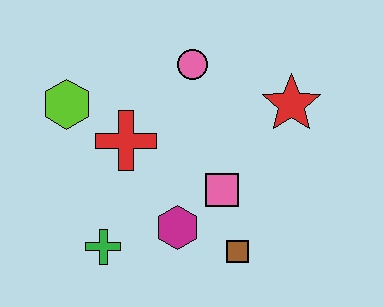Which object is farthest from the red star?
The green cross is farthest from the red star.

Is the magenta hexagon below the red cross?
Yes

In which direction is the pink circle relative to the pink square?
The pink circle is above the pink square.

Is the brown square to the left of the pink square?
No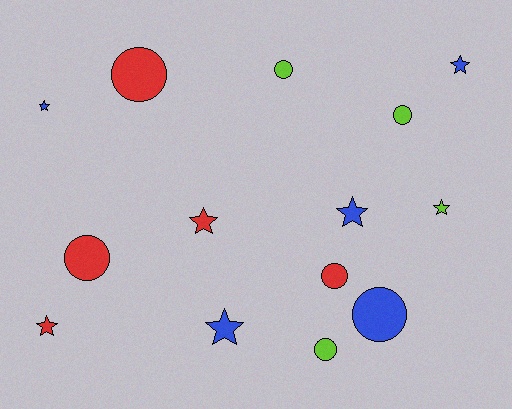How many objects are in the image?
There are 14 objects.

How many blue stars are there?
There are 4 blue stars.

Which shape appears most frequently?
Circle, with 7 objects.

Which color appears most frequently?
Blue, with 5 objects.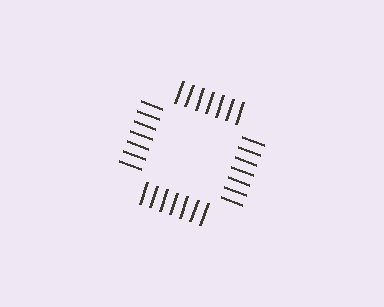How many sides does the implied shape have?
4 sides — the line-ends trace a square.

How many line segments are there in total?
28 — 7 along each of the 4 edges.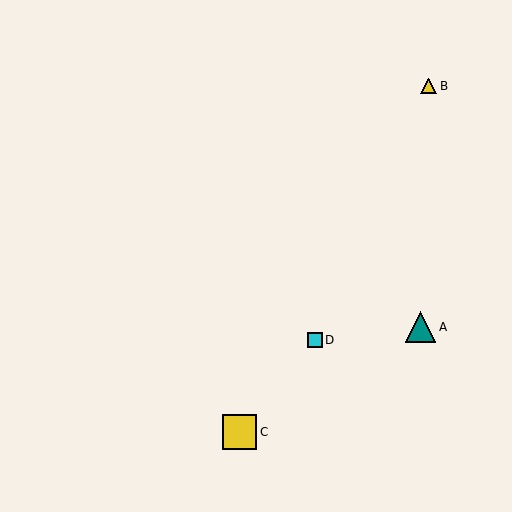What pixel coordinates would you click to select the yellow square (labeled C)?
Click at (240, 432) to select the yellow square C.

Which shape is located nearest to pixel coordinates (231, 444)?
The yellow square (labeled C) at (240, 432) is nearest to that location.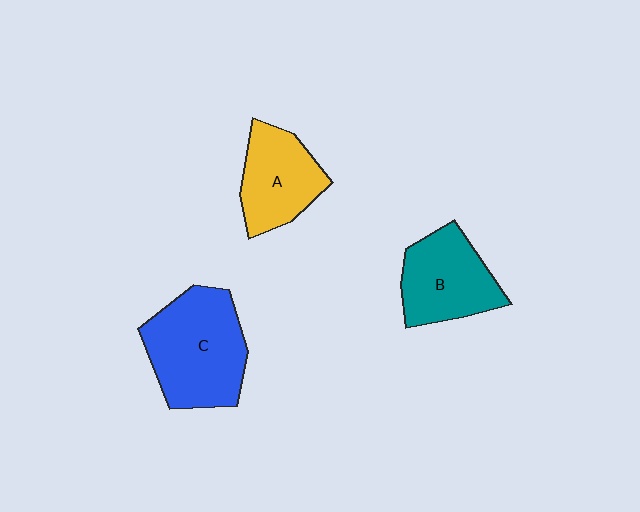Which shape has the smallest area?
Shape A (yellow).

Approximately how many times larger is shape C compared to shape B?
Approximately 1.3 times.